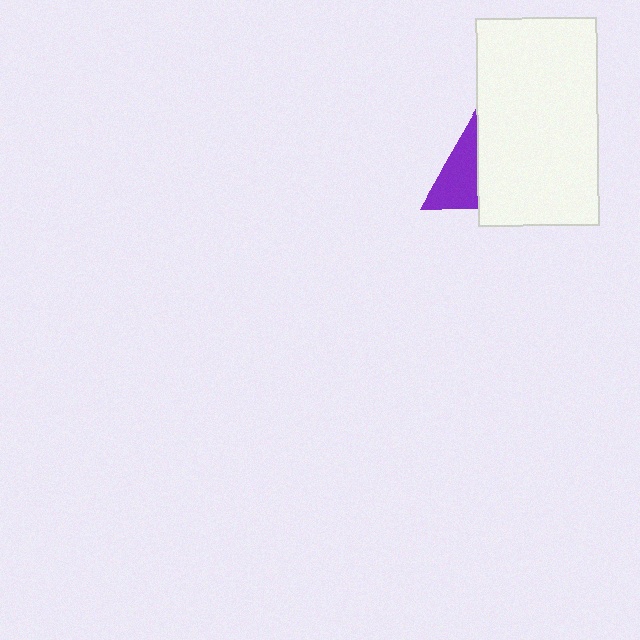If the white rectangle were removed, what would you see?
You would see the complete purple triangle.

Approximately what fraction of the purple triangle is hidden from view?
Roughly 57% of the purple triangle is hidden behind the white rectangle.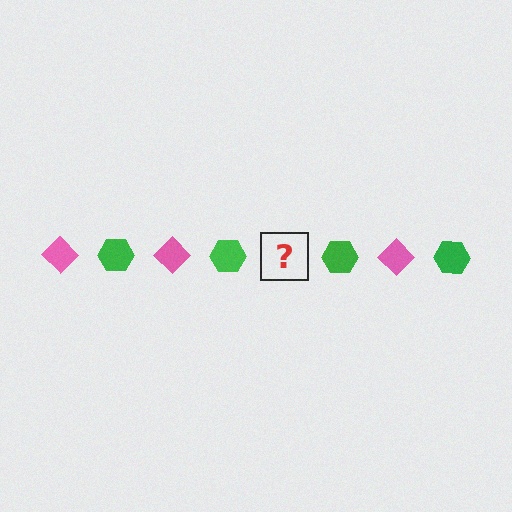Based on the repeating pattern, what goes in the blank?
The blank should be a pink diamond.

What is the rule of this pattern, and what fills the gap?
The rule is that the pattern alternates between pink diamond and green hexagon. The gap should be filled with a pink diamond.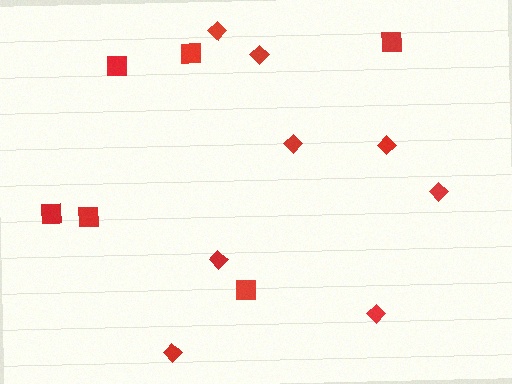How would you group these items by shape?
There are 2 groups: one group of diamonds (8) and one group of squares (6).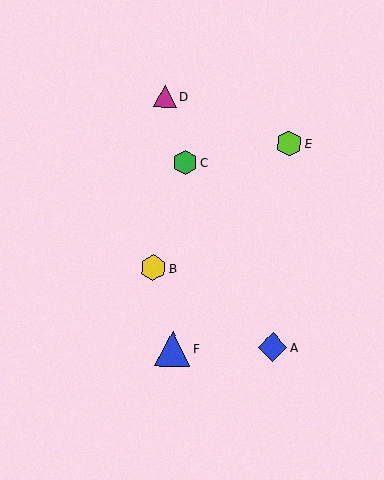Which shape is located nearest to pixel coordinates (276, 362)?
The blue diamond (labeled A) at (273, 347) is nearest to that location.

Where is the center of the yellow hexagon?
The center of the yellow hexagon is at (153, 268).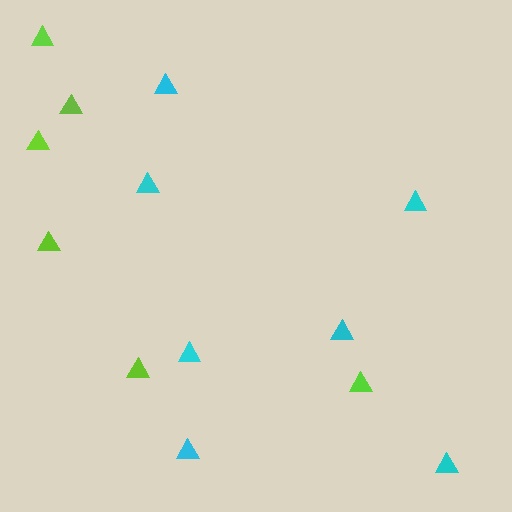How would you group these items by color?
There are 2 groups: one group of lime triangles (6) and one group of cyan triangles (7).